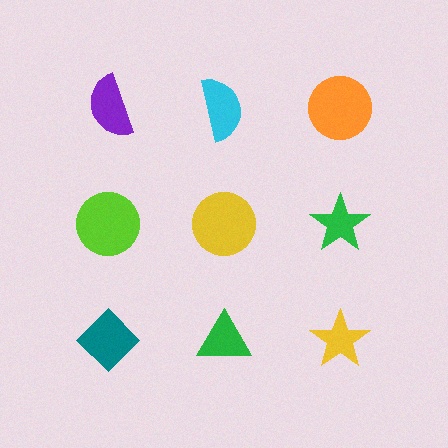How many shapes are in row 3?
3 shapes.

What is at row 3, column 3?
A yellow star.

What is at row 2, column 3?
A green star.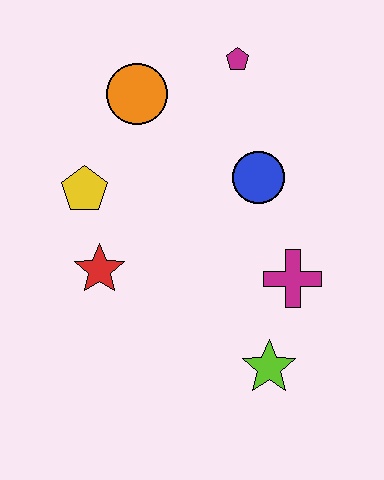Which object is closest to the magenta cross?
The lime star is closest to the magenta cross.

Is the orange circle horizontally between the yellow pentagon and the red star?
No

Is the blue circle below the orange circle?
Yes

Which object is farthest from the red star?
The magenta pentagon is farthest from the red star.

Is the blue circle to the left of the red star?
No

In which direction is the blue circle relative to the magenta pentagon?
The blue circle is below the magenta pentagon.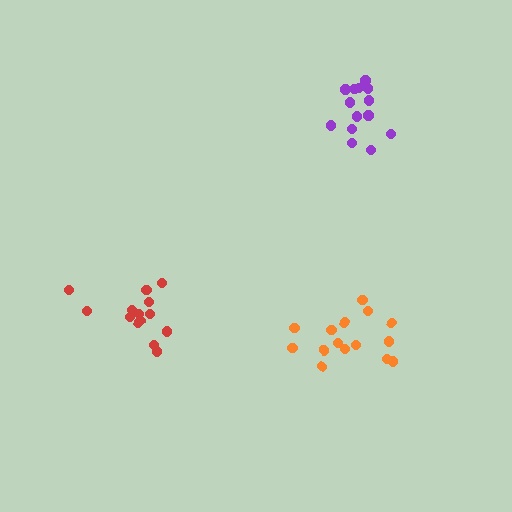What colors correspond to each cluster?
The clusters are colored: red, purple, orange.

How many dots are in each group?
Group 1: 14 dots, Group 2: 15 dots, Group 3: 15 dots (44 total).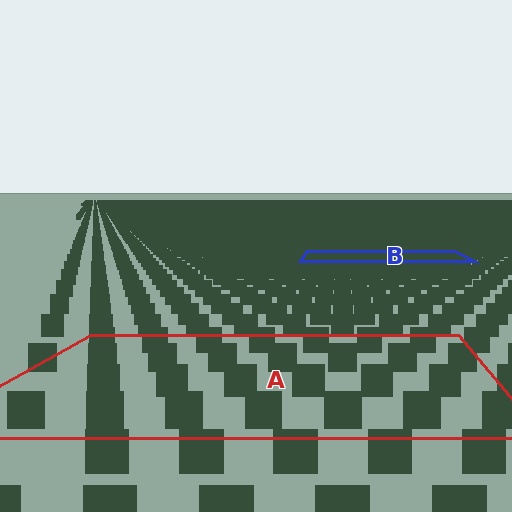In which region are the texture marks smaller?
The texture marks are smaller in region B, because it is farther away.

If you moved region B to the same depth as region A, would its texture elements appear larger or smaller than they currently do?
They would appear larger. At a closer depth, the same texture elements are projected at a bigger on-screen size.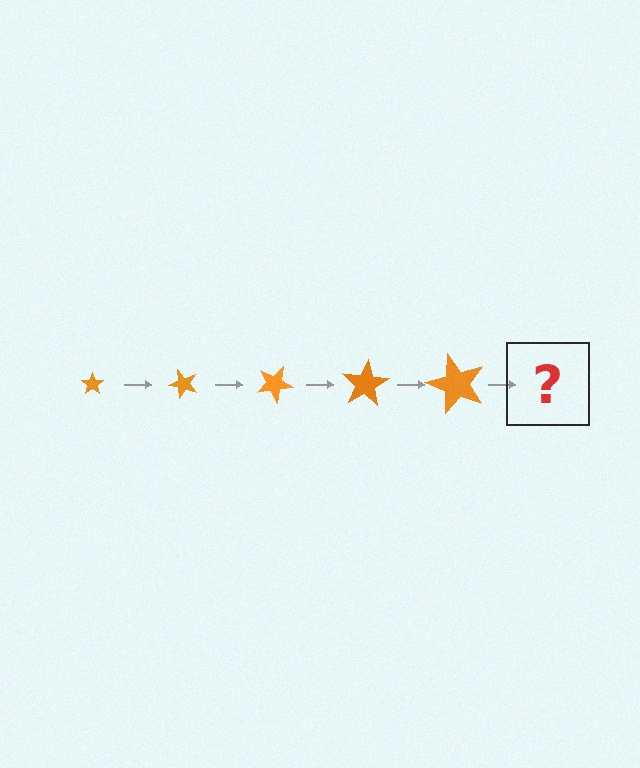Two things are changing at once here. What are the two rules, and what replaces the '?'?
The two rules are that the star grows larger each step and it rotates 50 degrees each step. The '?' should be a star, larger than the previous one and rotated 250 degrees from the start.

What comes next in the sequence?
The next element should be a star, larger than the previous one and rotated 250 degrees from the start.